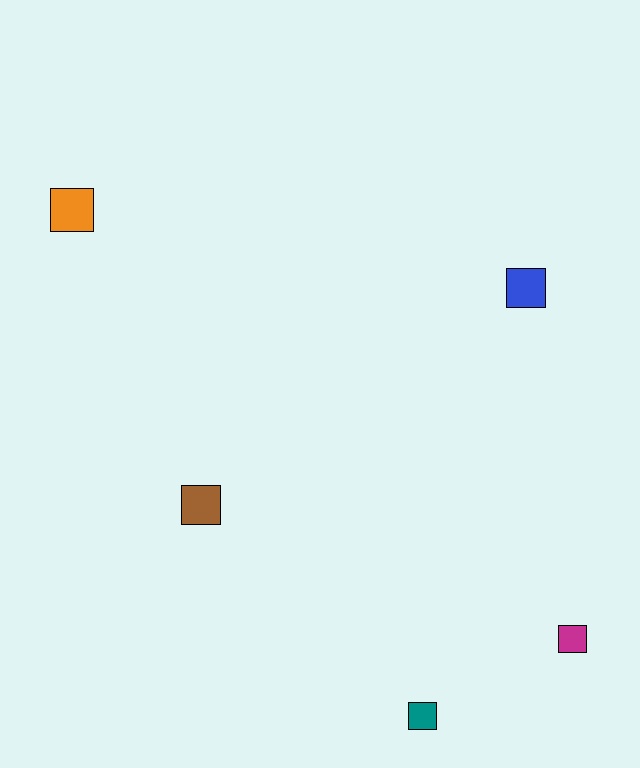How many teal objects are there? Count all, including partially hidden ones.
There is 1 teal object.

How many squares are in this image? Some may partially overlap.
There are 5 squares.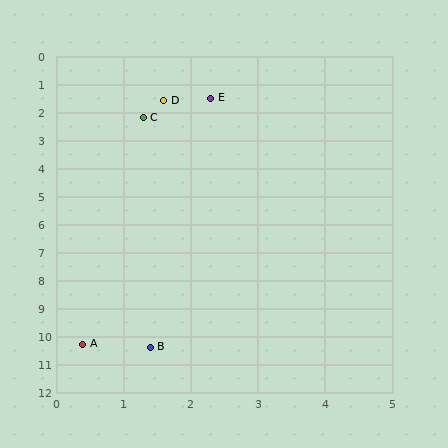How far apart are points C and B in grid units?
Points C and B are about 8.2 grid units apart.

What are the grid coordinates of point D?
Point D is at approximately (1.6, 1.6).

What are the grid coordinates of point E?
Point E is at approximately (2.3, 1.5).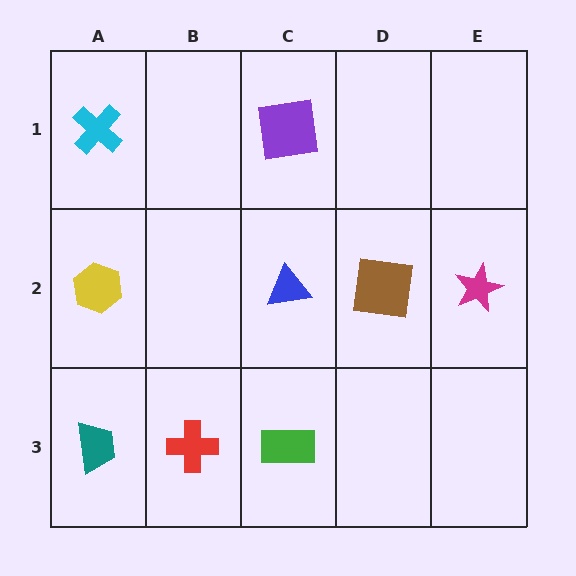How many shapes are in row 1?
2 shapes.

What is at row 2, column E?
A magenta star.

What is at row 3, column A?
A teal trapezoid.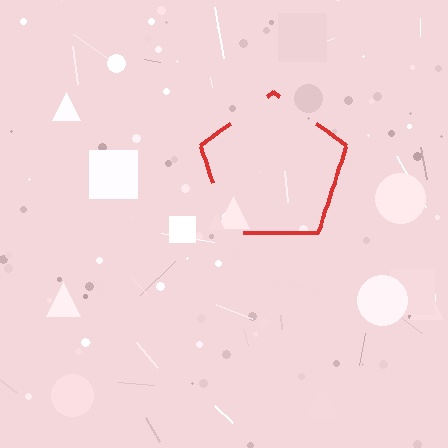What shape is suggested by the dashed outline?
The dashed outline suggests a pentagon.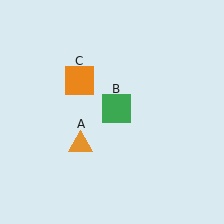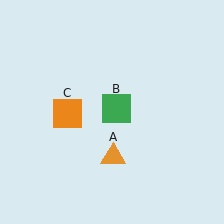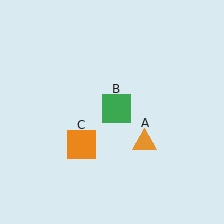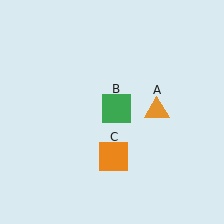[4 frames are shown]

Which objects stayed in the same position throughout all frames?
Green square (object B) remained stationary.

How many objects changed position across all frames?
2 objects changed position: orange triangle (object A), orange square (object C).